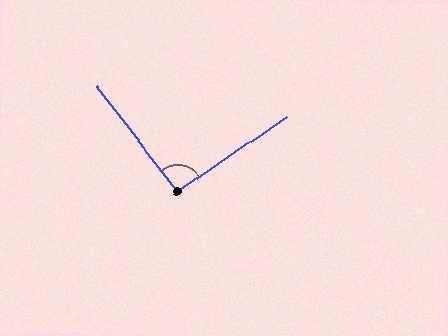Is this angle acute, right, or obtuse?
It is approximately a right angle.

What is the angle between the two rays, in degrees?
Approximately 93 degrees.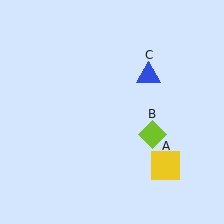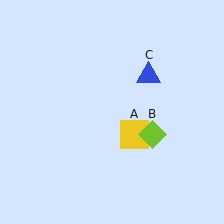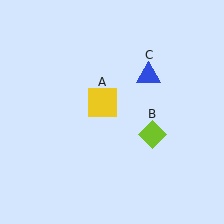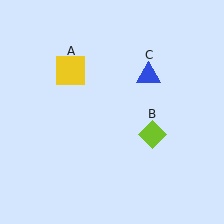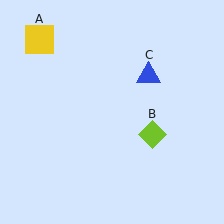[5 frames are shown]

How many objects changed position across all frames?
1 object changed position: yellow square (object A).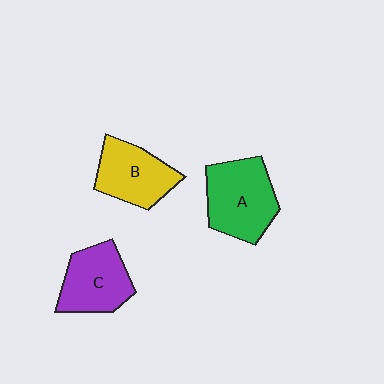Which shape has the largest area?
Shape A (green).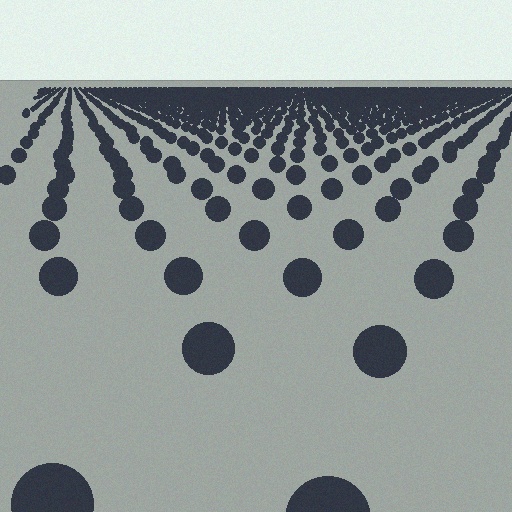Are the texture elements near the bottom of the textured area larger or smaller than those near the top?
Larger. Near the bottom, elements are closer to the viewer and appear at a bigger on-screen size.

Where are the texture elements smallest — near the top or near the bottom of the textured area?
Near the top.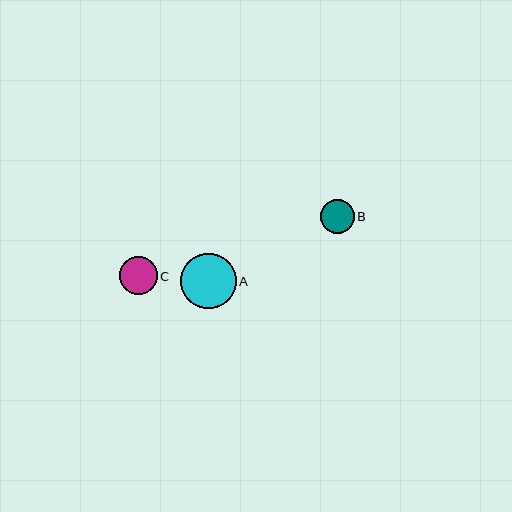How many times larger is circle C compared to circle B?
Circle C is approximately 1.1 times the size of circle B.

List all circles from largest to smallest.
From largest to smallest: A, C, B.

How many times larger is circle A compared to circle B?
Circle A is approximately 1.6 times the size of circle B.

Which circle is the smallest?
Circle B is the smallest with a size of approximately 34 pixels.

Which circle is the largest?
Circle A is the largest with a size of approximately 55 pixels.